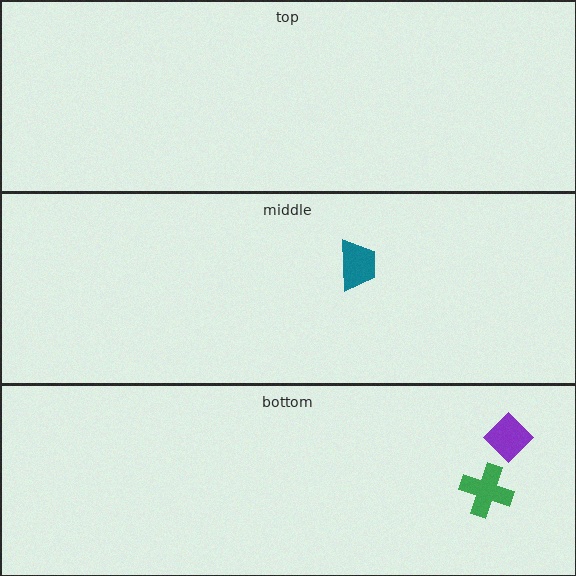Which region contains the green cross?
The bottom region.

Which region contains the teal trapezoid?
The middle region.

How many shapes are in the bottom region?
2.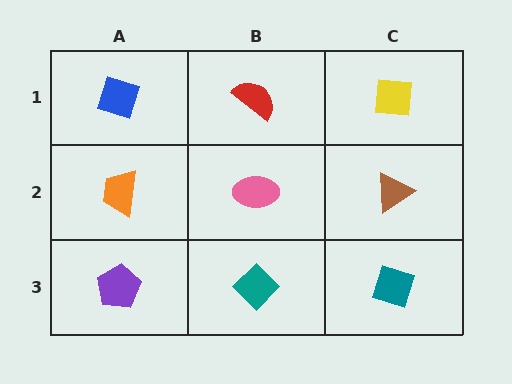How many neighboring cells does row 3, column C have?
2.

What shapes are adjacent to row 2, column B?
A red semicircle (row 1, column B), a teal diamond (row 3, column B), an orange trapezoid (row 2, column A), a brown triangle (row 2, column C).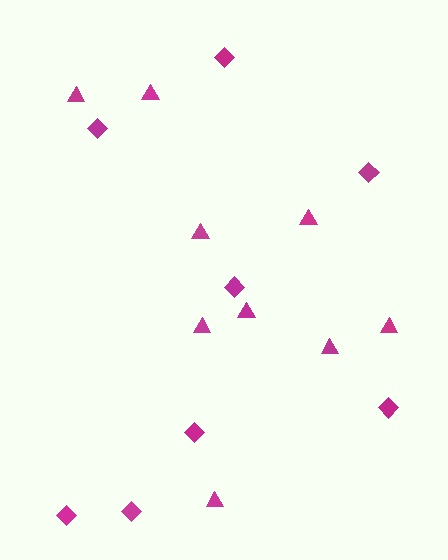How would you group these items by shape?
There are 2 groups: one group of triangles (9) and one group of diamonds (8).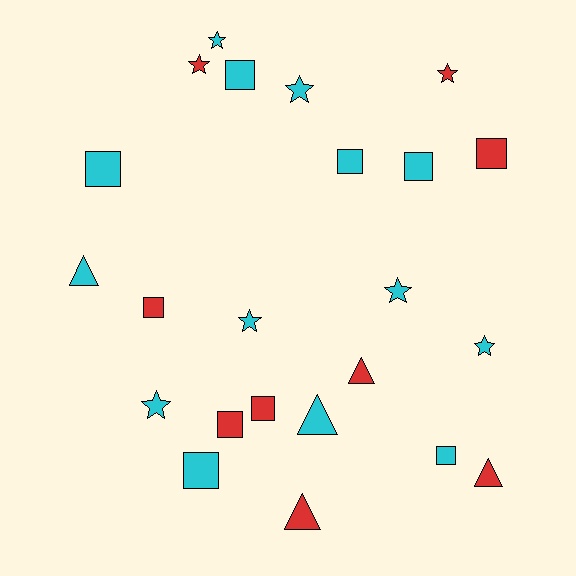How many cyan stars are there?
There are 6 cyan stars.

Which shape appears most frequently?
Square, with 10 objects.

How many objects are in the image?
There are 23 objects.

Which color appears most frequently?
Cyan, with 14 objects.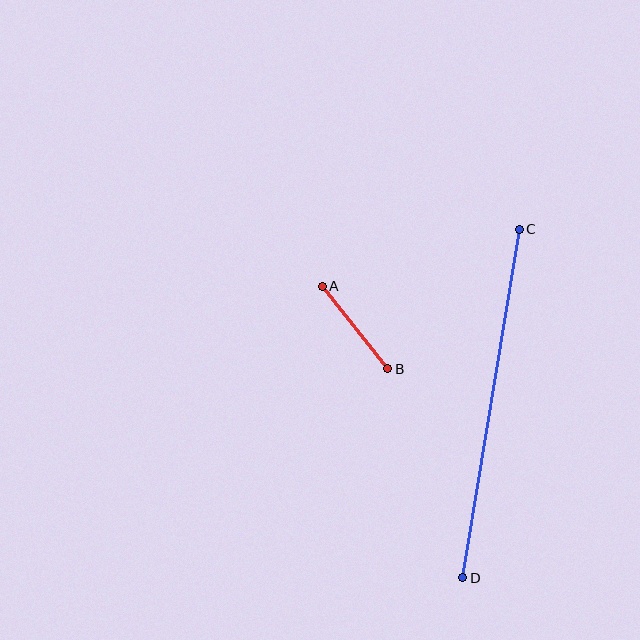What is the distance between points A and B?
The distance is approximately 105 pixels.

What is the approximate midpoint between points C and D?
The midpoint is at approximately (491, 403) pixels.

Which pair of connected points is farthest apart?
Points C and D are farthest apart.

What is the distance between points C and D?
The distance is approximately 353 pixels.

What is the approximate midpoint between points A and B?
The midpoint is at approximately (355, 327) pixels.